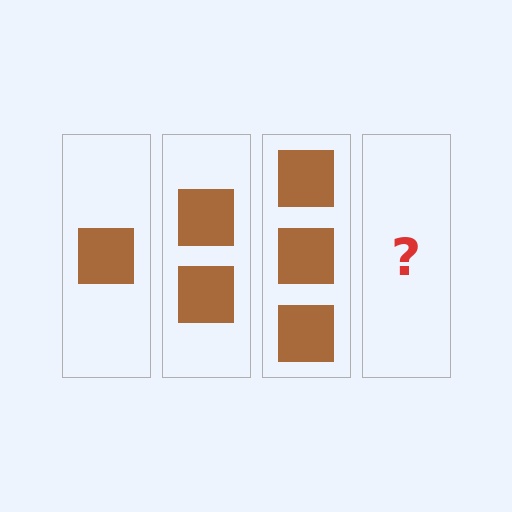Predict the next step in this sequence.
The next step is 4 squares.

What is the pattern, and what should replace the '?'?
The pattern is that each step adds one more square. The '?' should be 4 squares.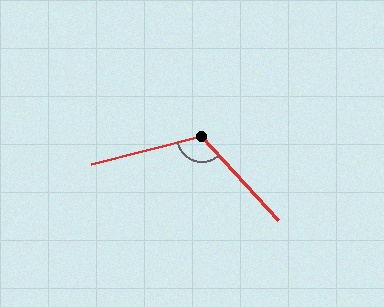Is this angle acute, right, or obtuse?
It is obtuse.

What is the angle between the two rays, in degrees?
Approximately 118 degrees.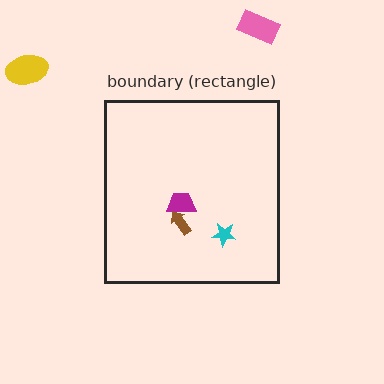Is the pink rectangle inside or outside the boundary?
Outside.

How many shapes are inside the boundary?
3 inside, 2 outside.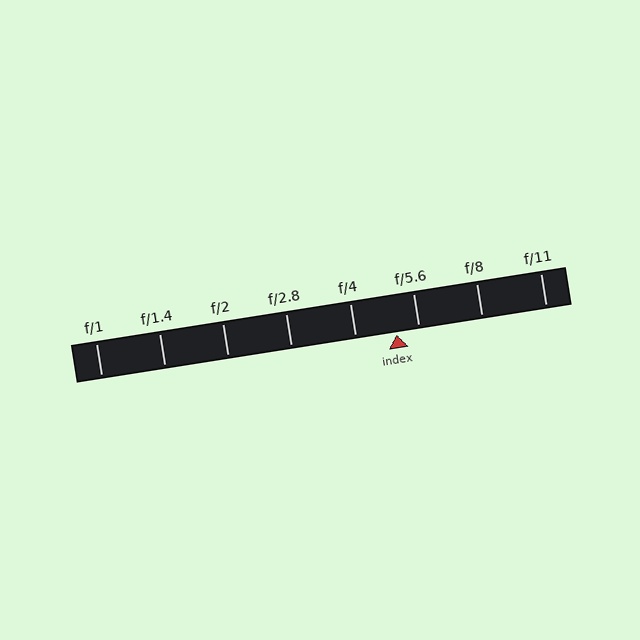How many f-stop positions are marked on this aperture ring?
There are 8 f-stop positions marked.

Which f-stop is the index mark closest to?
The index mark is closest to f/5.6.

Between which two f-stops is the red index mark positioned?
The index mark is between f/4 and f/5.6.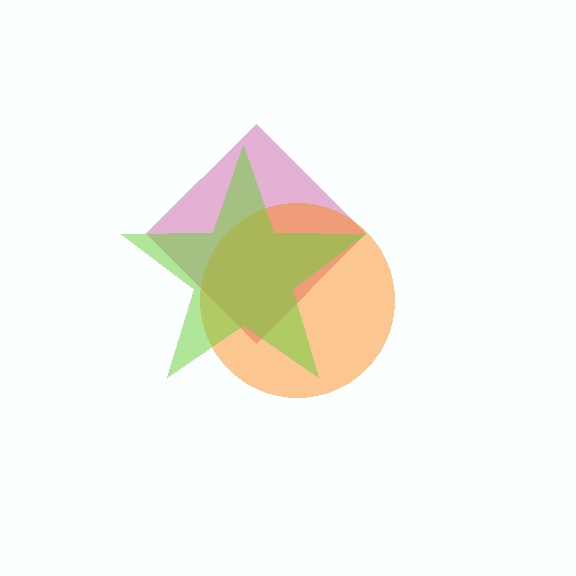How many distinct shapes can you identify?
There are 3 distinct shapes: a magenta diamond, an orange circle, a lime star.